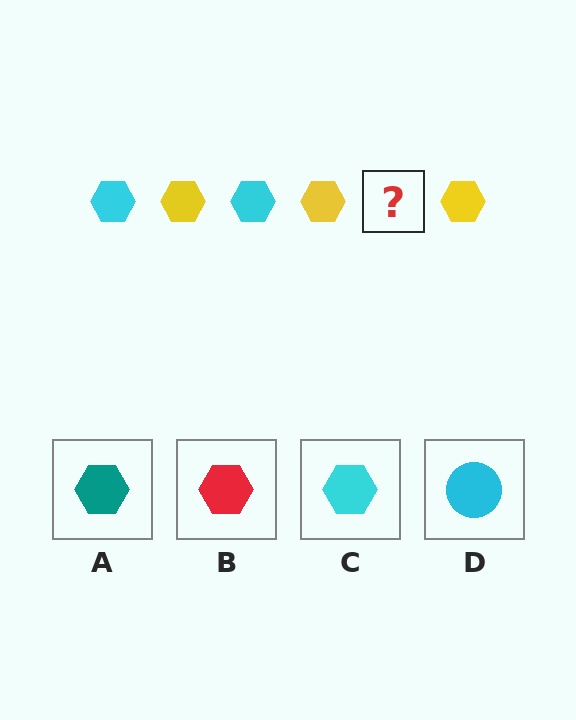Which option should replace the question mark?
Option C.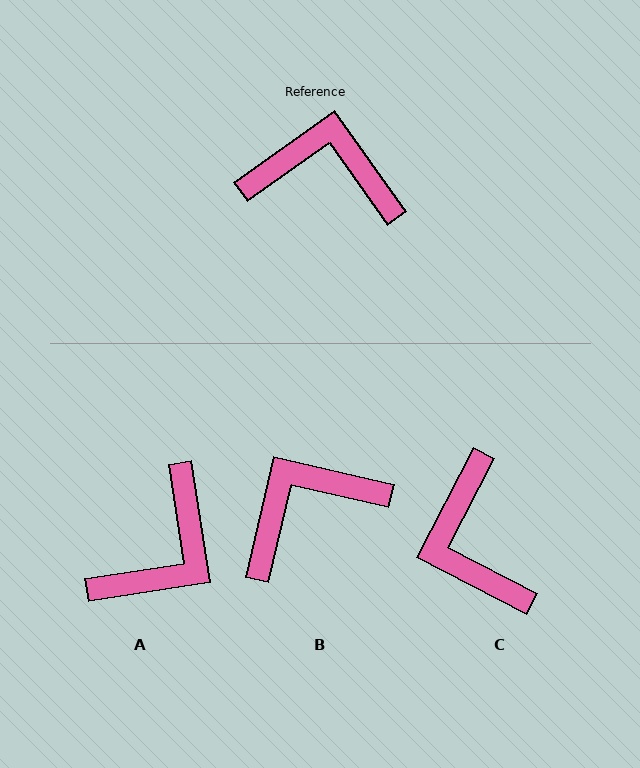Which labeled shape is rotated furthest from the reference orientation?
C, about 117 degrees away.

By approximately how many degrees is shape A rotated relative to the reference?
Approximately 117 degrees clockwise.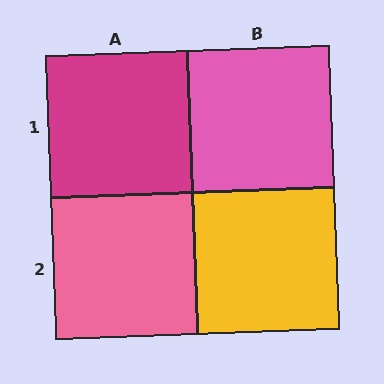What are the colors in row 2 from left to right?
Pink, yellow.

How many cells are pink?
2 cells are pink.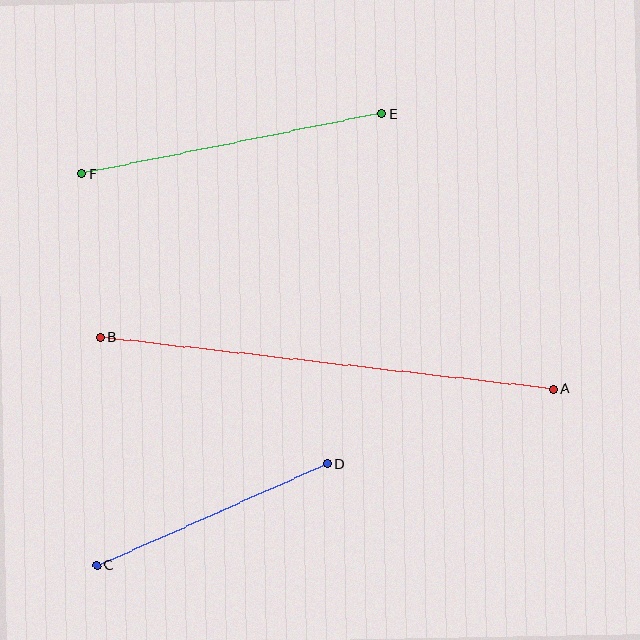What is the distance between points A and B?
The distance is approximately 456 pixels.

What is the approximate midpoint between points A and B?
The midpoint is at approximately (327, 363) pixels.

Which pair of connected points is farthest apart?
Points A and B are farthest apart.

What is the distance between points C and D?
The distance is approximately 252 pixels.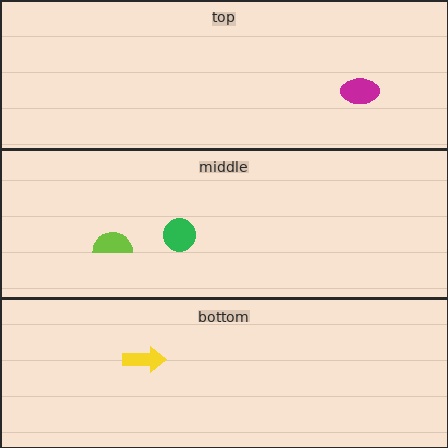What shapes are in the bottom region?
The yellow arrow.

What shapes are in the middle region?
The lime semicircle, the green circle.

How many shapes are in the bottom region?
1.